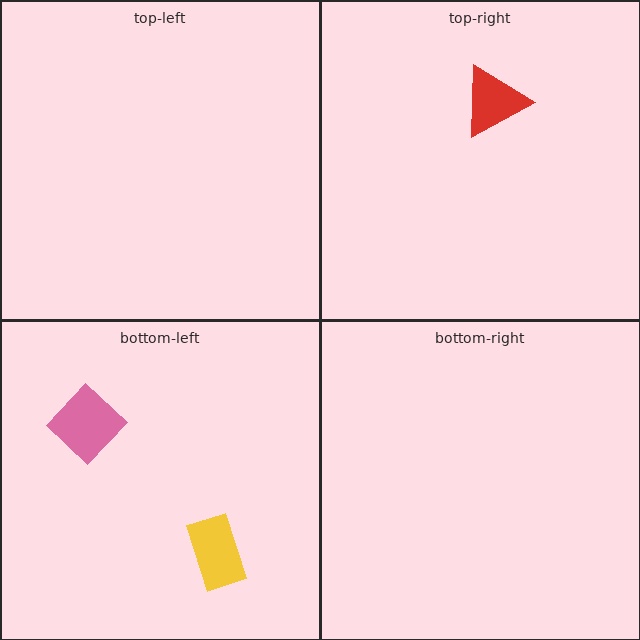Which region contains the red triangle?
The top-right region.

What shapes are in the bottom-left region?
The pink diamond, the yellow rectangle.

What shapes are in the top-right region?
The red triangle.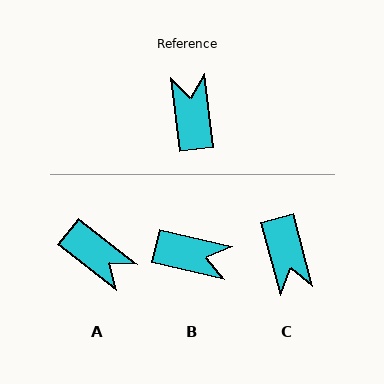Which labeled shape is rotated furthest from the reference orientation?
C, about 172 degrees away.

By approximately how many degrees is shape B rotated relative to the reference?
Approximately 109 degrees clockwise.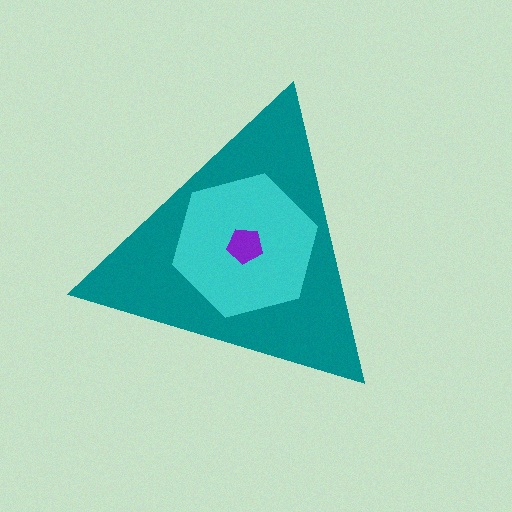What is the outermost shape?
The teal triangle.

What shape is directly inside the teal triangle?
The cyan hexagon.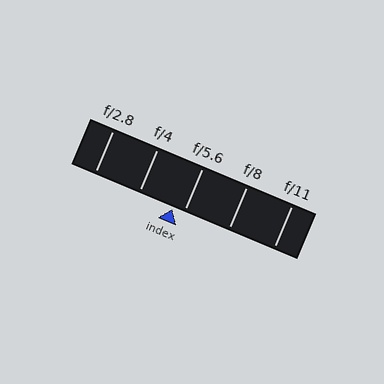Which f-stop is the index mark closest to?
The index mark is closest to f/5.6.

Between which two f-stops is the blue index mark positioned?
The index mark is between f/4 and f/5.6.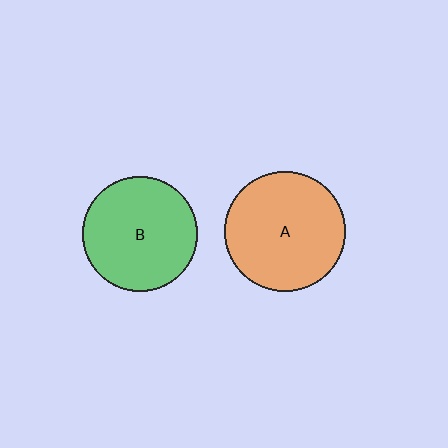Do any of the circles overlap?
No, none of the circles overlap.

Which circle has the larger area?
Circle A (orange).